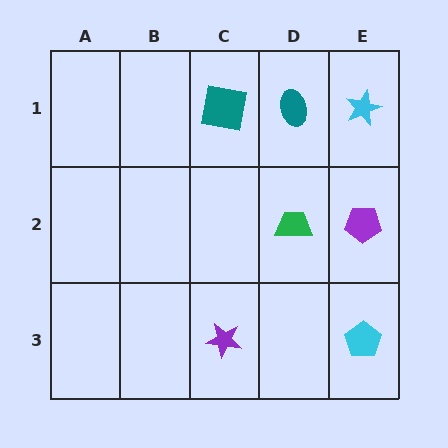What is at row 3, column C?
A purple star.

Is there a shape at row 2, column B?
No, that cell is empty.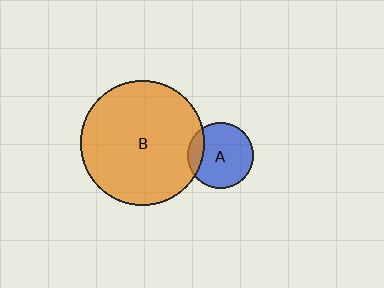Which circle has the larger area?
Circle B (orange).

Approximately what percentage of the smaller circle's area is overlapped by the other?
Approximately 15%.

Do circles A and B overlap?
Yes.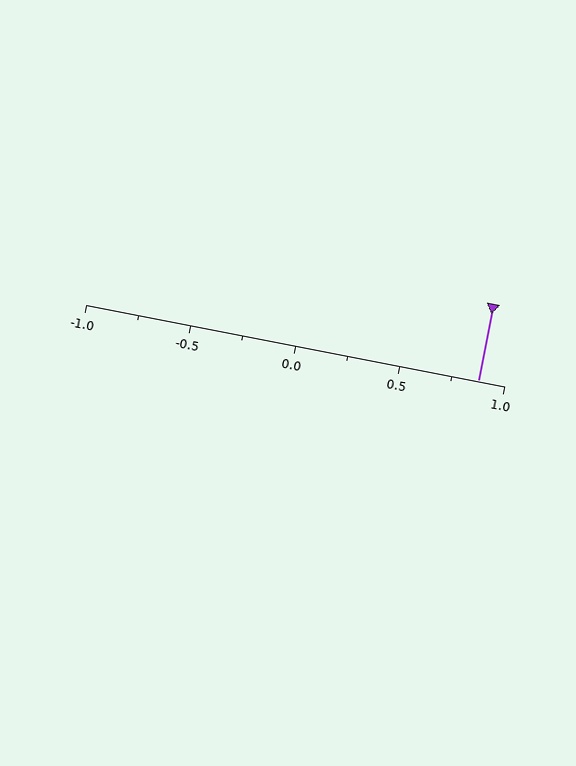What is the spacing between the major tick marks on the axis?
The major ticks are spaced 0.5 apart.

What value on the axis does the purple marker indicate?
The marker indicates approximately 0.88.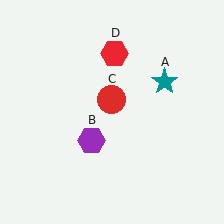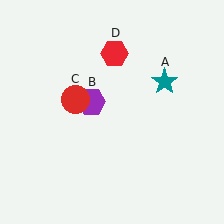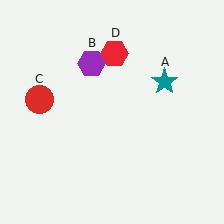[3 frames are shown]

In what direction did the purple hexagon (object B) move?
The purple hexagon (object B) moved up.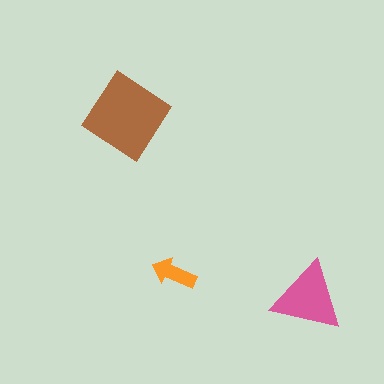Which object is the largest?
The brown diamond.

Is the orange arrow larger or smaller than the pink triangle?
Smaller.